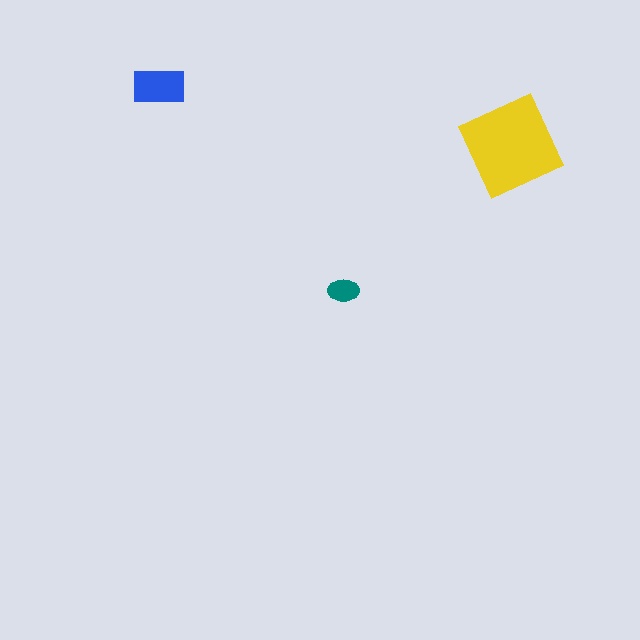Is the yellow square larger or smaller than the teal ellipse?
Larger.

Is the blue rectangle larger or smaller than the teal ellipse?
Larger.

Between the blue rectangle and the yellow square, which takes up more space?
The yellow square.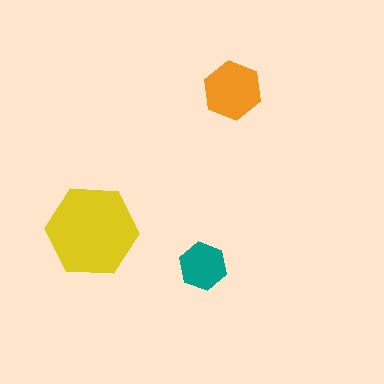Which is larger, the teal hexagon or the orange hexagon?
The orange one.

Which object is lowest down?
The teal hexagon is bottommost.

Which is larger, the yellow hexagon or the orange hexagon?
The yellow one.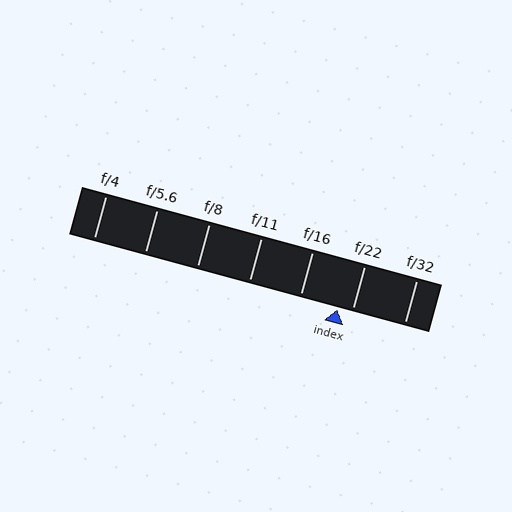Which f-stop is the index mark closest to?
The index mark is closest to f/22.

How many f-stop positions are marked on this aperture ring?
There are 7 f-stop positions marked.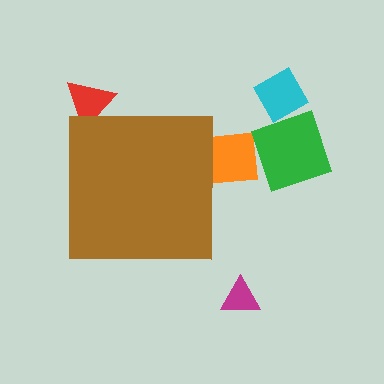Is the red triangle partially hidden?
Yes, the red triangle is partially hidden behind the brown square.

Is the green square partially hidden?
No, the green square is fully visible.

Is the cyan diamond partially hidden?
No, the cyan diamond is fully visible.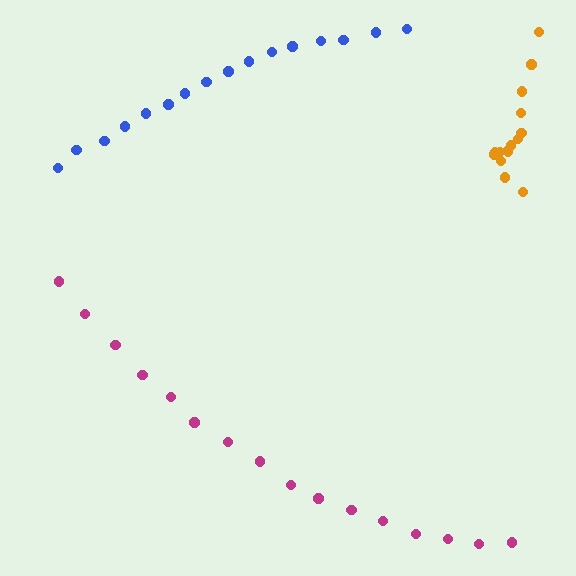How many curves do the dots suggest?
There are 3 distinct paths.